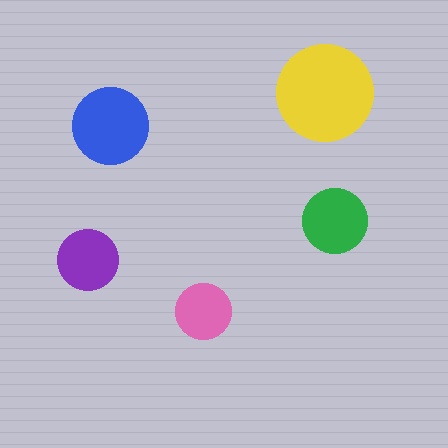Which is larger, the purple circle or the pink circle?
The purple one.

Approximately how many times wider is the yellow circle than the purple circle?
About 1.5 times wider.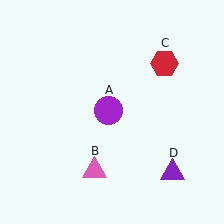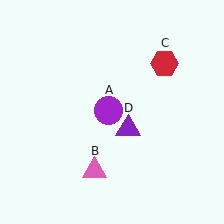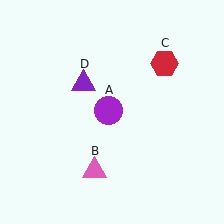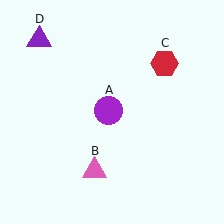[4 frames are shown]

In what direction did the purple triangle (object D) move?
The purple triangle (object D) moved up and to the left.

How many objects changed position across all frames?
1 object changed position: purple triangle (object D).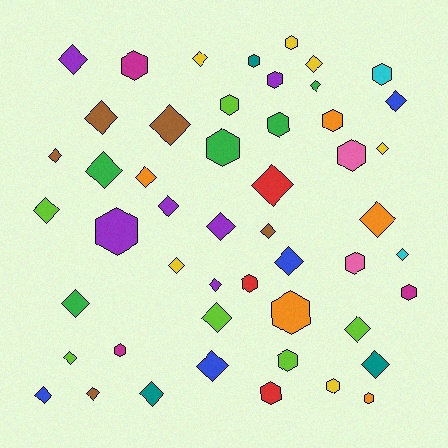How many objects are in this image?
There are 50 objects.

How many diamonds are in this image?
There are 30 diamonds.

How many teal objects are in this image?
There are 3 teal objects.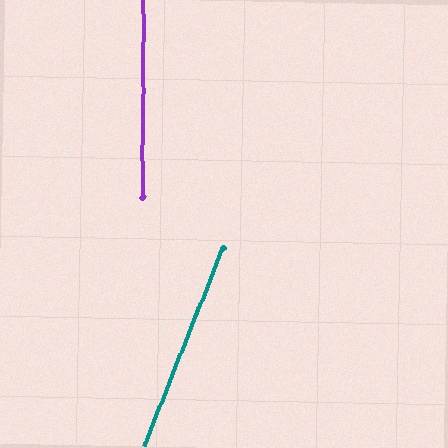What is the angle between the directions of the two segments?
Approximately 21 degrees.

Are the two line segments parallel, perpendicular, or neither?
Neither parallel nor perpendicular — they differ by about 21°.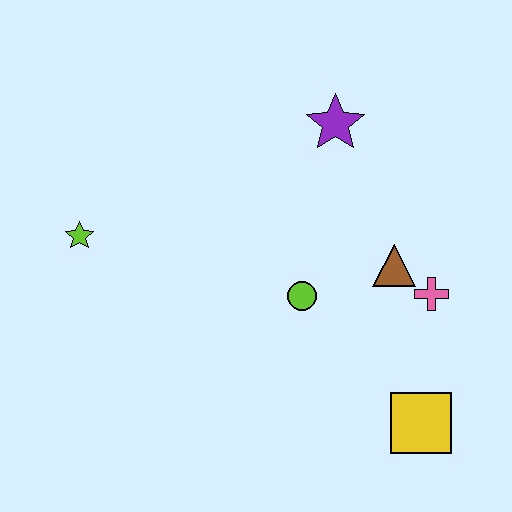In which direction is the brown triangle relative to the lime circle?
The brown triangle is to the right of the lime circle.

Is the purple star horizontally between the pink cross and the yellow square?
No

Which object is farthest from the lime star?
The yellow square is farthest from the lime star.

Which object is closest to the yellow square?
The pink cross is closest to the yellow square.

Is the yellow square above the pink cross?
No